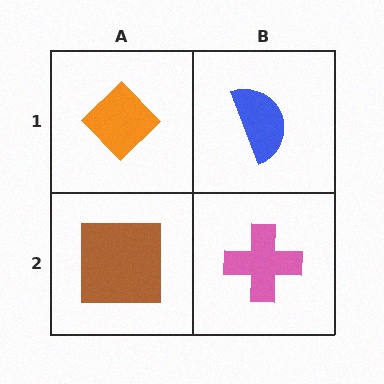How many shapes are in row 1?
2 shapes.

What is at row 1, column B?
A blue semicircle.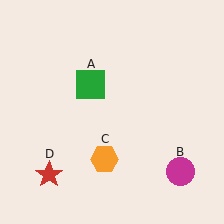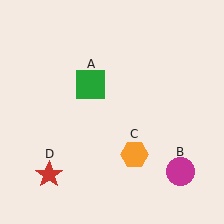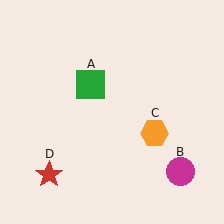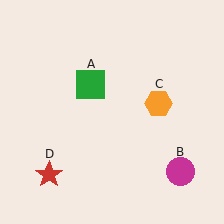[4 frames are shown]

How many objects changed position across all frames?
1 object changed position: orange hexagon (object C).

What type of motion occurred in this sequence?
The orange hexagon (object C) rotated counterclockwise around the center of the scene.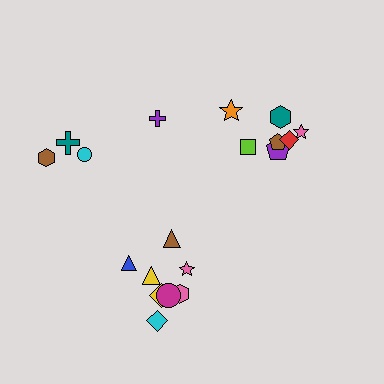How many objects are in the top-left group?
There are 4 objects.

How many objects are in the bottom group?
There are 8 objects.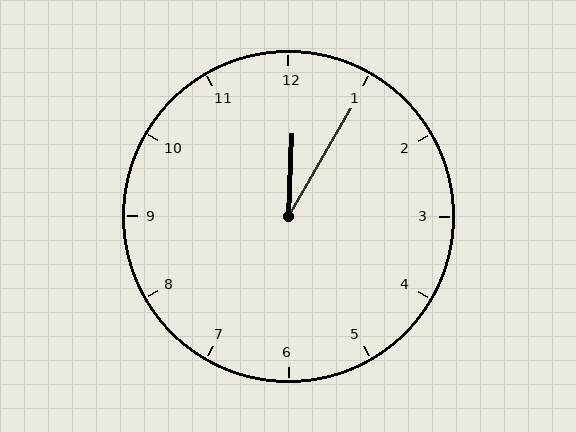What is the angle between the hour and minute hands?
Approximately 28 degrees.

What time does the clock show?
12:05.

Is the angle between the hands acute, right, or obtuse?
It is acute.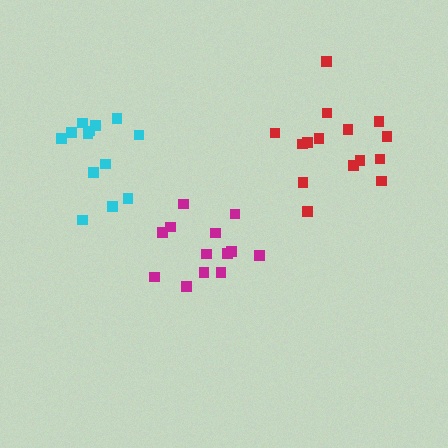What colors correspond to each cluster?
The clusters are colored: magenta, cyan, red.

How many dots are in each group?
Group 1: 13 dots, Group 2: 13 dots, Group 3: 15 dots (41 total).